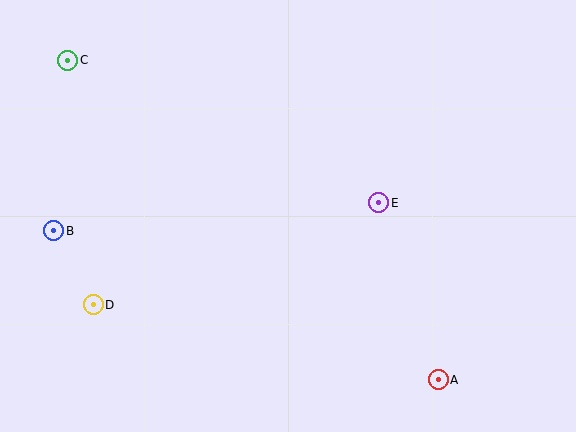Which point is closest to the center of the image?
Point E at (379, 203) is closest to the center.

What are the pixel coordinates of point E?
Point E is at (379, 203).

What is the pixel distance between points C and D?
The distance between C and D is 246 pixels.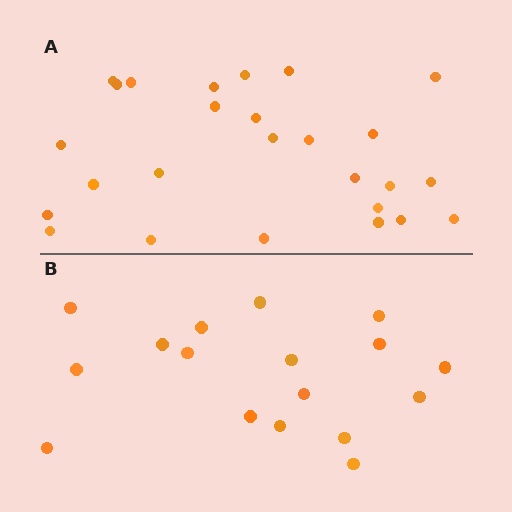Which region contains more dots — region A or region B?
Region A (the top region) has more dots.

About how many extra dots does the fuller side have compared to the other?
Region A has roughly 8 or so more dots than region B.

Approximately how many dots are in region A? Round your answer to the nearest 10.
About 30 dots. (The exact count is 26, which rounds to 30.)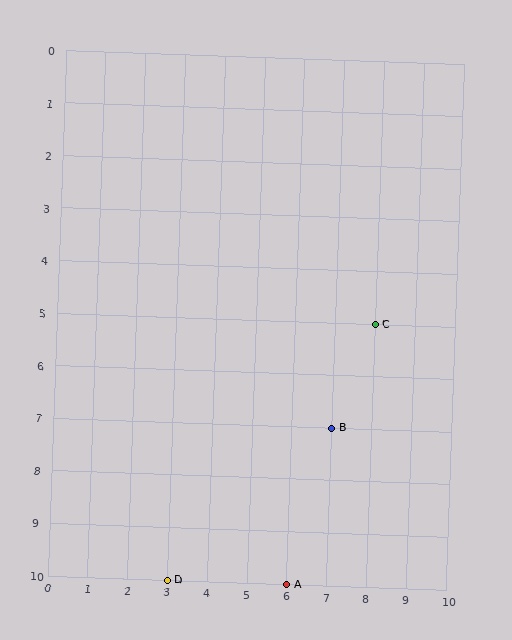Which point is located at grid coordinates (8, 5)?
Point C is at (8, 5).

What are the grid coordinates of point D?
Point D is at grid coordinates (3, 10).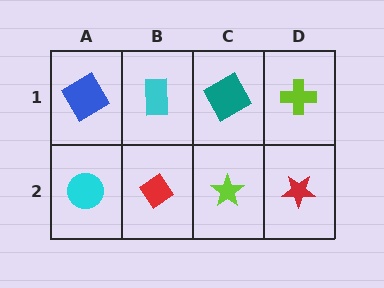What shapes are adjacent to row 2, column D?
A lime cross (row 1, column D), a lime star (row 2, column C).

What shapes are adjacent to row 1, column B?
A red diamond (row 2, column B), a blue diamond (row 1, column A), a teal square (row 1, column C).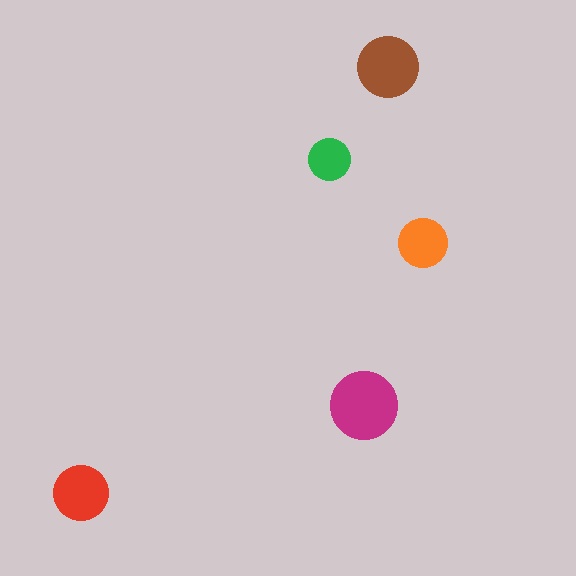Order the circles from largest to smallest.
the magenta one, the brown one, the red one, the orange one, the green one.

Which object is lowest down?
The red circle is bottommost.